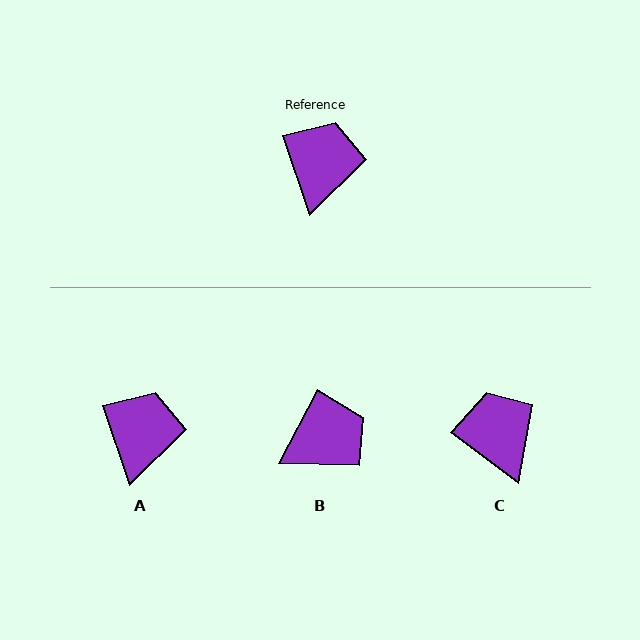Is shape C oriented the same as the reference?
No, it is off by about 35 degrees.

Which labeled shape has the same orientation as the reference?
A.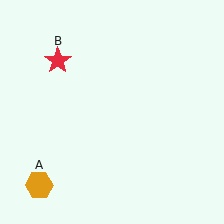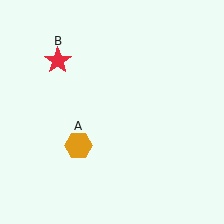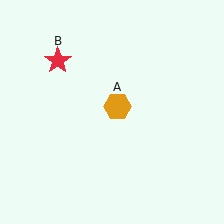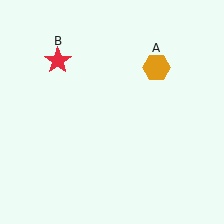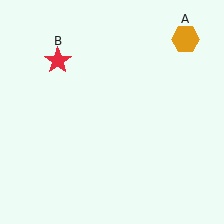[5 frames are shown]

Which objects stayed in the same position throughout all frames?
Red star (object B) remained stationary.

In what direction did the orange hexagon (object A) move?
The orange hexagon (object A) moved up and to the right.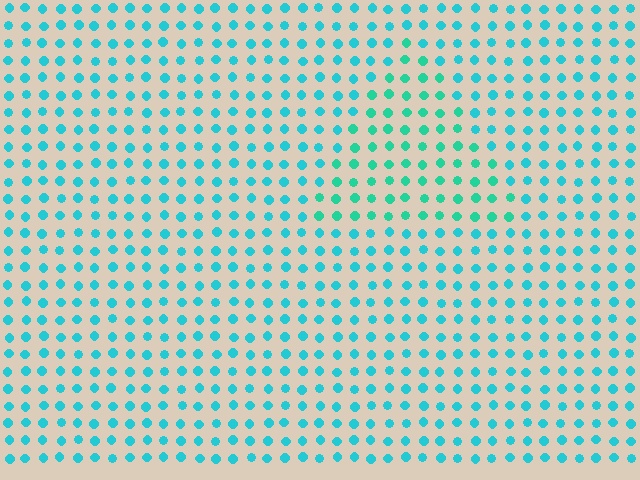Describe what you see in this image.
The image is filled with small cyan elements in a uniform arrangement. A triangle-shaped region is visible where the elements are tinted to a slightly different hue, forming a subtle color boundary.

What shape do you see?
I see a triangle.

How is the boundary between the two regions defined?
The boundary is defined purely by a slight shift in hue (about 22 degrees). Spacing, size, and orientation are identical on both sides.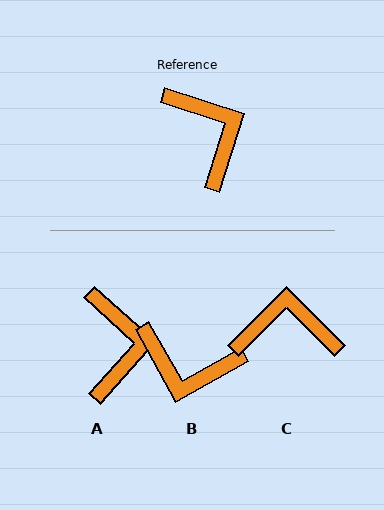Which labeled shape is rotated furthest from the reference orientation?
B, about 133 degrees away.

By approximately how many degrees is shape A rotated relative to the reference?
Approximately 24 degrees clockwise.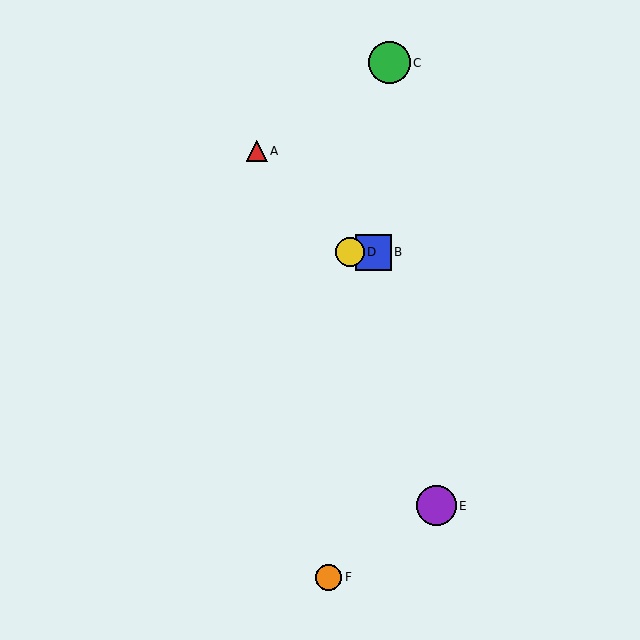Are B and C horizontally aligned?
No, B is at y≈252 and C is at y≈63.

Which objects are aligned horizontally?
Objects B, D are aligned horizontally.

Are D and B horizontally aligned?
Yes, both are at y≈252.